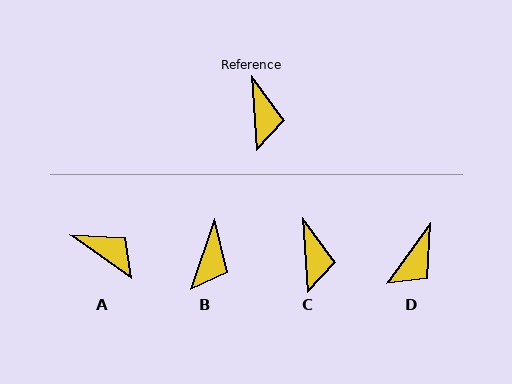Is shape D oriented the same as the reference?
No, it is off by about 40 degrees.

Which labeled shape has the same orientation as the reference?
C.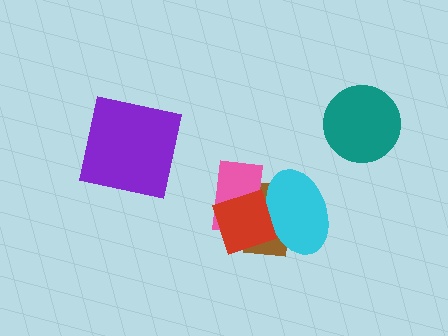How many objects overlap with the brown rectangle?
3 objects overlap with the brown rectangle.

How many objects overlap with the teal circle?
0 objects overlap with the teal circle.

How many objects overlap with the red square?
3 objects overlap with the red square.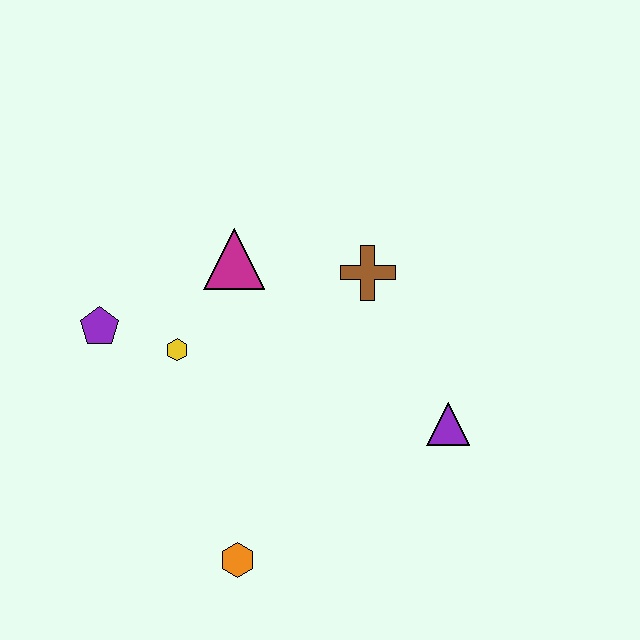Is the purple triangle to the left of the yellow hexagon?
No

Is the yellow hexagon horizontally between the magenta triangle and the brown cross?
No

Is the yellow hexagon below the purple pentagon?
Yes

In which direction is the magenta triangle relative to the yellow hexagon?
The magenta triangle is above the yellow hexagon.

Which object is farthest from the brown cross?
The orange hexagon is farthest from the brown cross.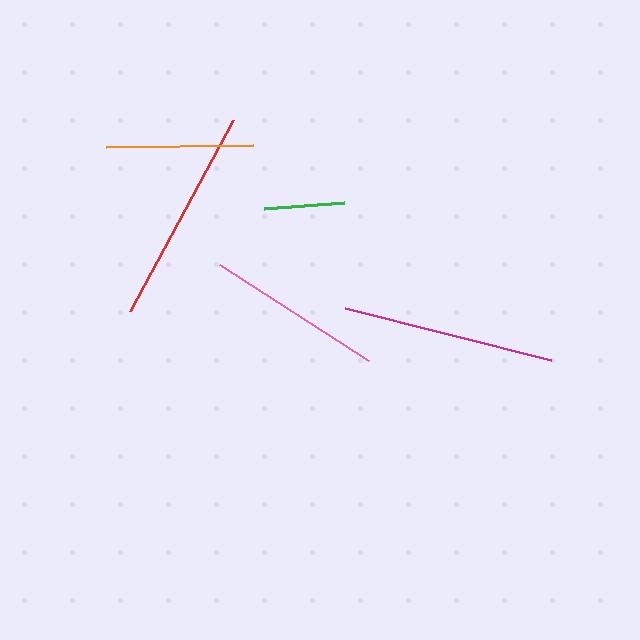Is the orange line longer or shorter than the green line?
The orange line is longer than the green line.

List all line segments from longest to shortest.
From longest to shortest: red, magenta, pink, orange, green.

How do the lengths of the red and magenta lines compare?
The red and magenta lines are approximately the same length.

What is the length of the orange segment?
The orange segment is approximately 147 pixels long.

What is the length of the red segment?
The red segment is approximately 217 pixels long.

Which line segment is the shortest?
The green line is the shortest at approximately 81 pixels.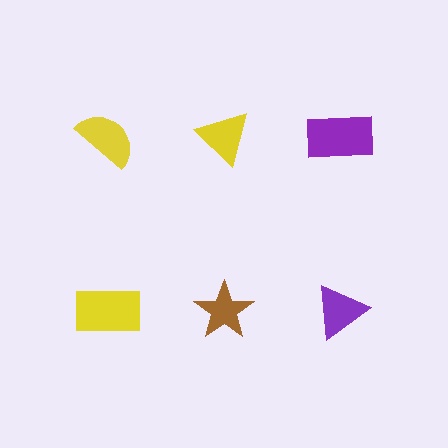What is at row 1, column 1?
A yellow semicircle.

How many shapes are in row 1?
3 shapes.